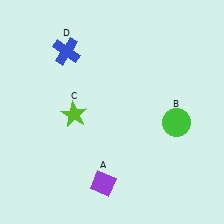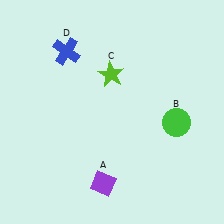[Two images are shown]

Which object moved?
The lime star (C) moved up.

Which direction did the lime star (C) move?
The lime star (C) moved up.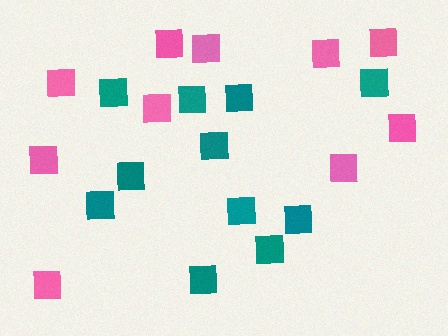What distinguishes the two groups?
There are 2 groups: one group of teal squares (11) and one group of pink squares (10).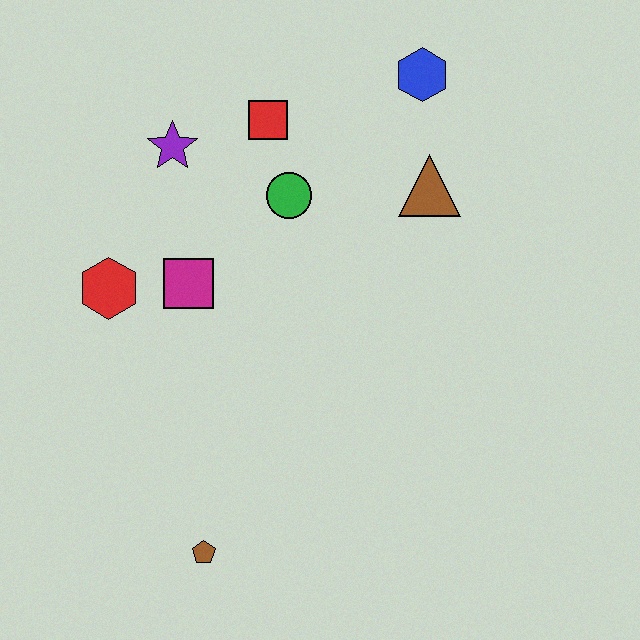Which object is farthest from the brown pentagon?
The blue hexagon is farthest from the brown pentagon.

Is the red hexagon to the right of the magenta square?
No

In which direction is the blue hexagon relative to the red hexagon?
The blue hexagon is to the right of the red hexagon.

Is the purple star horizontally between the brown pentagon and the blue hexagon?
No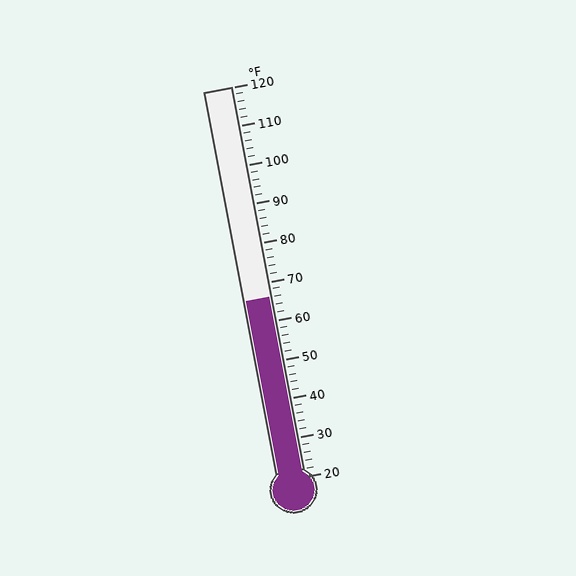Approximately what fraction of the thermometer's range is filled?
The thermometer is filled to approximately 45% of its range.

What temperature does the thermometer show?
The thermometer shows approximately 66°F.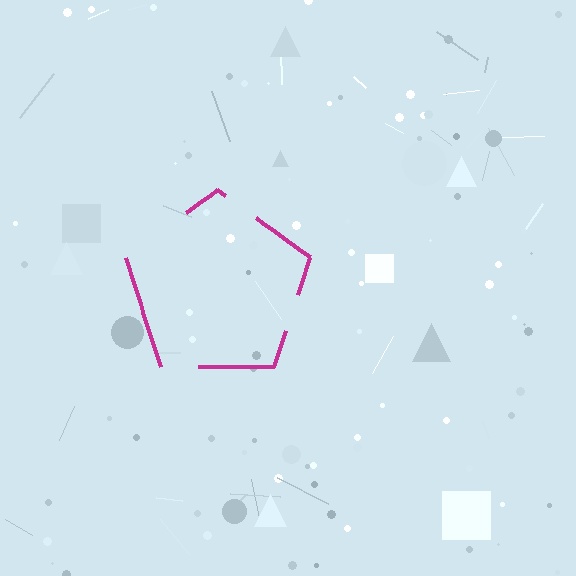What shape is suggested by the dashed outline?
The dashed outline suggests a pentagon.